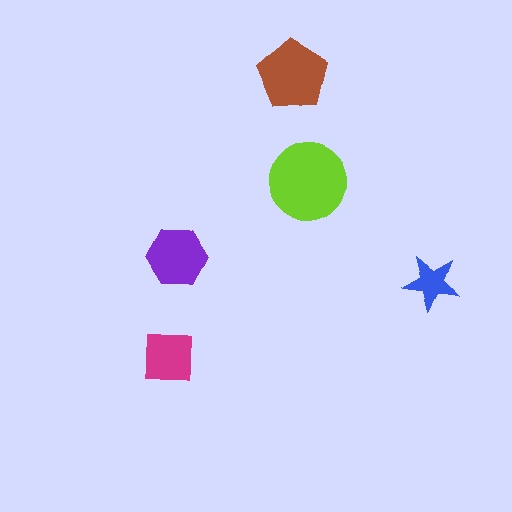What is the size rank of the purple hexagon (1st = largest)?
3rd.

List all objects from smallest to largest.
The blue star, the magenta square, the purple hexagon, the brown pentagon, the lime circle.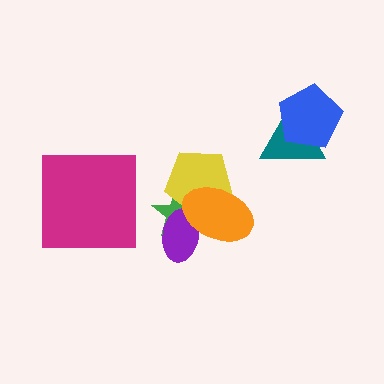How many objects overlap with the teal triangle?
1 object overlaps with the teal triangle.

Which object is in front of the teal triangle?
The blue pentagon is in front of the teal triangle.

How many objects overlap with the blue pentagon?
1 object overlaps with the blue pentagon.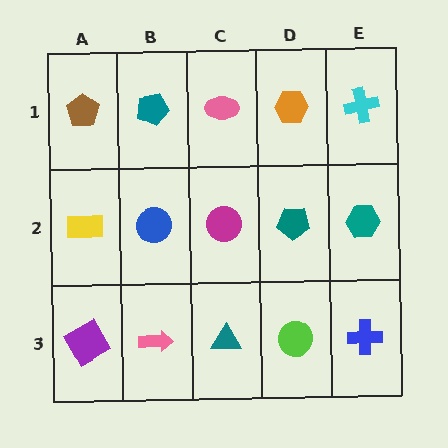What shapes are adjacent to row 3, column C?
A magenta circle (row 2, column C), a pink arrow (row 3, column B), a lime circle (row 3, column D).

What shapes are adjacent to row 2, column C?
A pink ellipse (row 1, column C), a teal triangle (row 3, column C), a blue circle (row 2, column B), a teal pentagon (row 2, column D).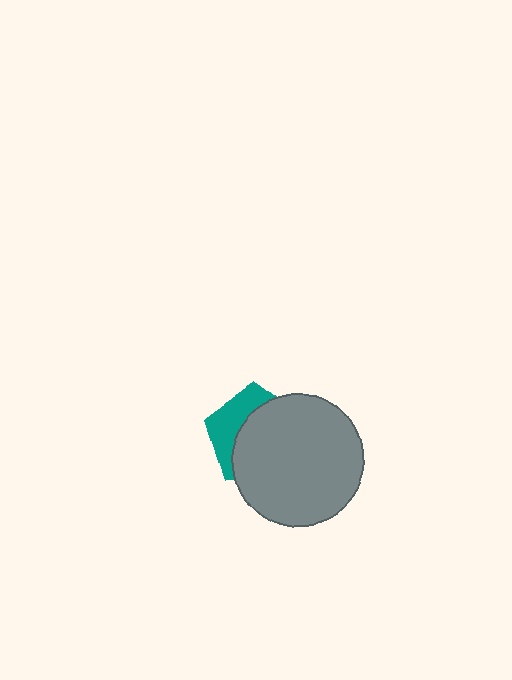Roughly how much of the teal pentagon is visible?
A small part of it is visible (roughly 35%).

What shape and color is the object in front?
The object in front is a gray circle.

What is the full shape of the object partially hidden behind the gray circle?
The partially hidden object is a teal pentagon.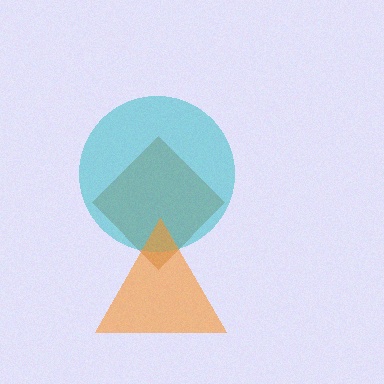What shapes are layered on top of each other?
The layered shapes are: a brown diamond, a cyan circle, an orange triangle.